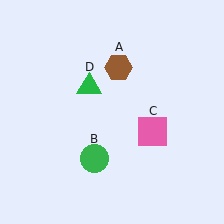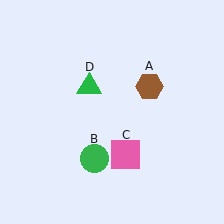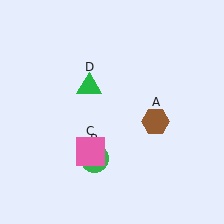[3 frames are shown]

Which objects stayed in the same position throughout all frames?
Green circle (object B) and green triangle (object D) remained stationary.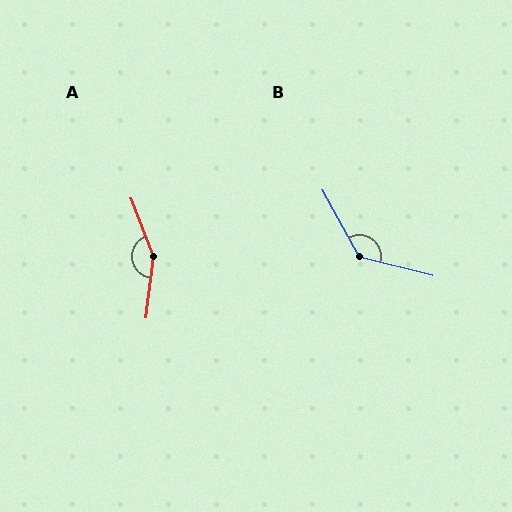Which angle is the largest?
A, at approximately 151 degrees.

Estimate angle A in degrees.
Approximately 151 degrees.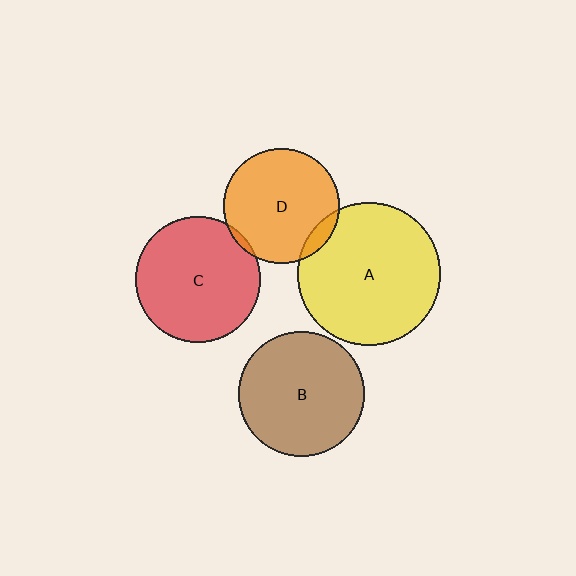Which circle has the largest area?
Circle A (yellow).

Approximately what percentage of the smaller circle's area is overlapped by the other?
Approximately 10%.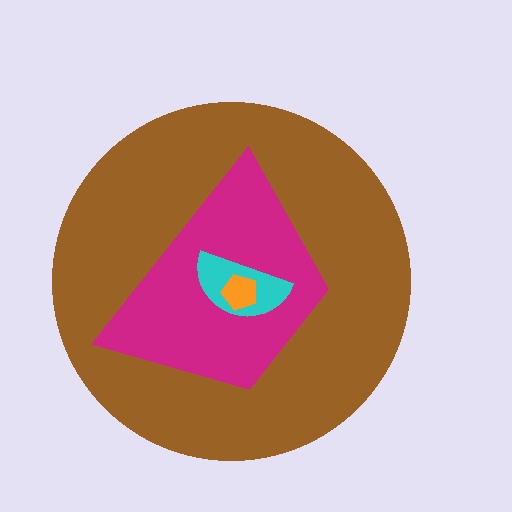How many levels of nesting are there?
4.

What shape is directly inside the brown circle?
The magenta trapezoid.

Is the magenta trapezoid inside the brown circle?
Yes.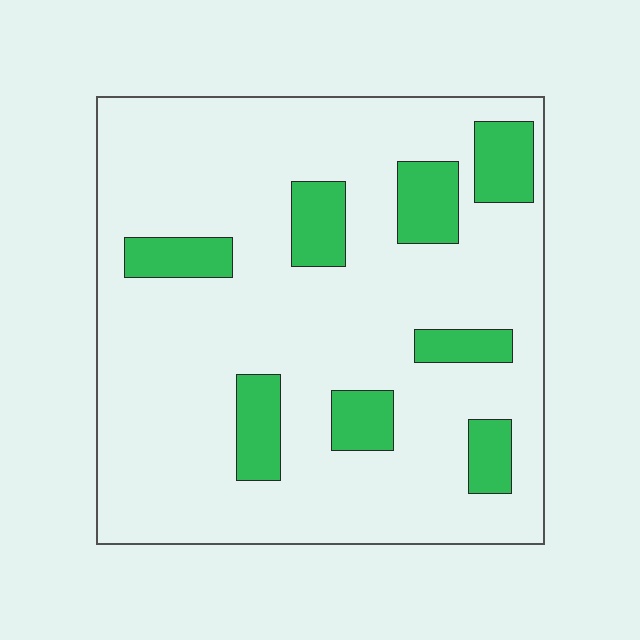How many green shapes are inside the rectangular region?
8.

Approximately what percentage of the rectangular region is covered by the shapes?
Approximately 15%.